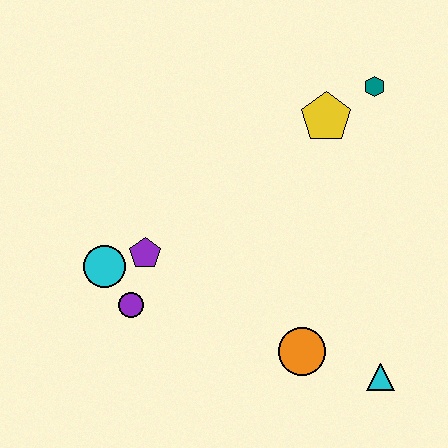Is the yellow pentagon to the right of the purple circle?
Yes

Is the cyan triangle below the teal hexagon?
Yes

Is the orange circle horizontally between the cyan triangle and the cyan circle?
Yes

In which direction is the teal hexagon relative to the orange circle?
The teal hexagon is above the orange circle.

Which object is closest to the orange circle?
The cyan triangle is closest to the orange circle.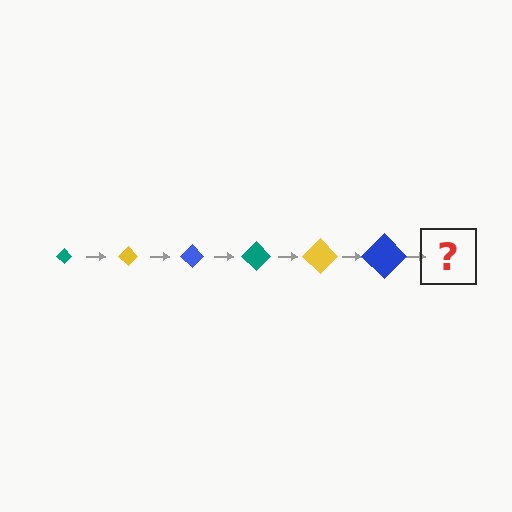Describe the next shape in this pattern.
It should be a teal diamond, larger than the previous one.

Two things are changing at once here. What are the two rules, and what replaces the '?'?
The two rules are that the diamond grows larger each step and the color cycles through teal, yellow, and blue. The '?' should be a teal diamond, larger than the previous one.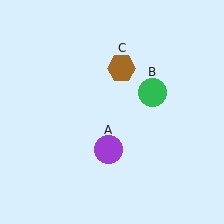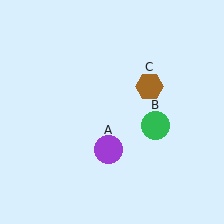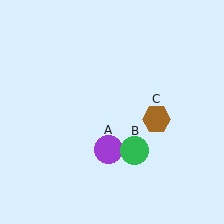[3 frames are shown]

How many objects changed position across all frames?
2 objects changed position: green circle (object B), brown hexagon (object C).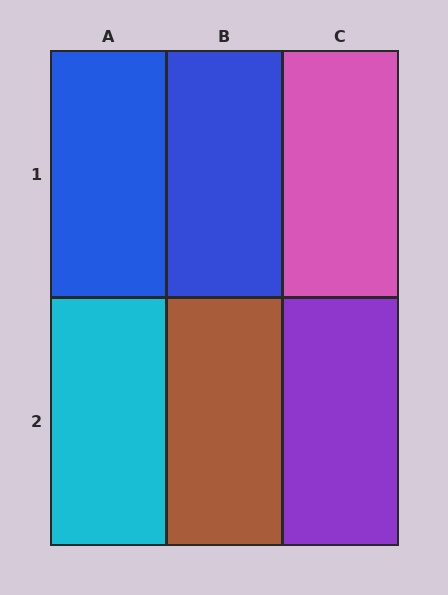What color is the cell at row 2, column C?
Purple.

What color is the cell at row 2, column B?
Brown.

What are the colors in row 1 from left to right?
Blue, blue, pink.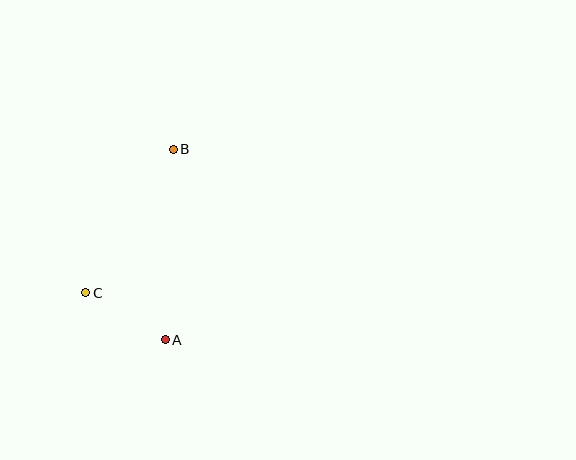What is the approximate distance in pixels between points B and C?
The distance between B and C is approximately 168 pixels.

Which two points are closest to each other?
Points A and C are closest to each other.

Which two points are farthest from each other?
Points A and B are farthest from each other.